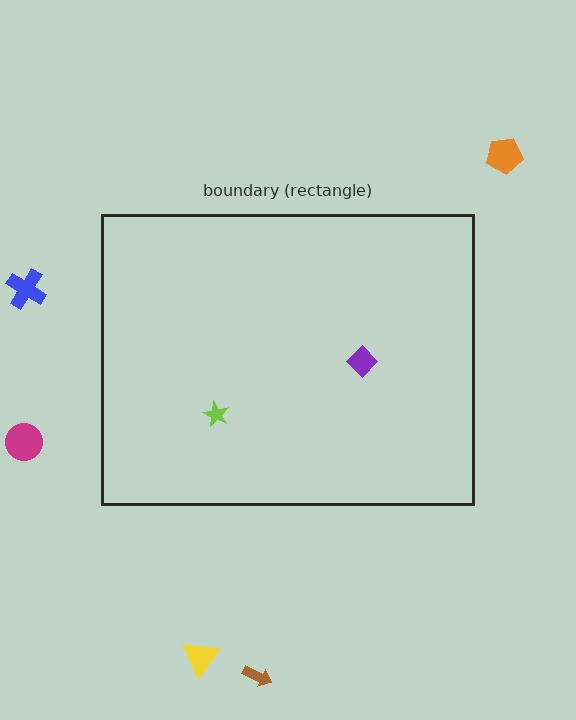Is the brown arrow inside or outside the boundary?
Outside.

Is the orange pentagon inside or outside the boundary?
Outside.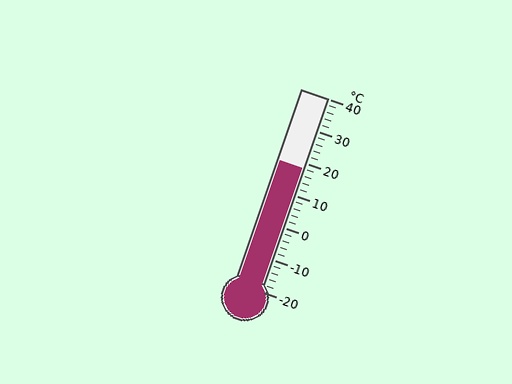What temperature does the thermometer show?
The thermometer shows approximately 18°C.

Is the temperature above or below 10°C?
The temperature is above 10°C.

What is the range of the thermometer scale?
The thermometer scale ranges from -20°C to 40°C.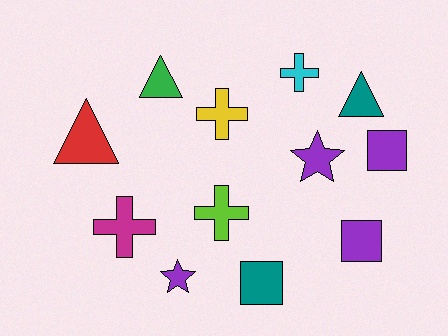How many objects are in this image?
There are 12 objects.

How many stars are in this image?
There are 2 stars.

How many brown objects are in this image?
There are no brown objects.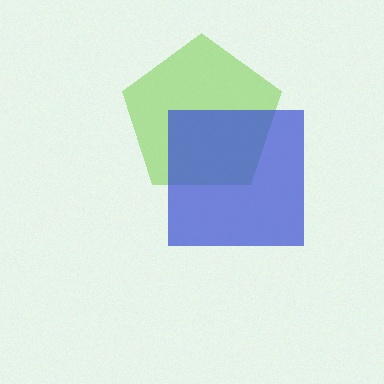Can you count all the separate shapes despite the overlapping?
Yes, there are 2 separate shapes.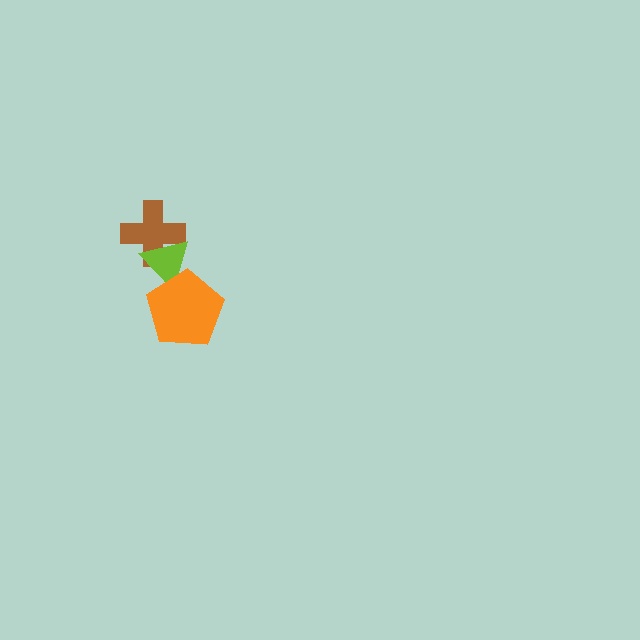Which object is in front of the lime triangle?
The orange pentagon is in front of the lime triangle.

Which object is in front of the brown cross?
The lime triangle is in front of the brown cross.